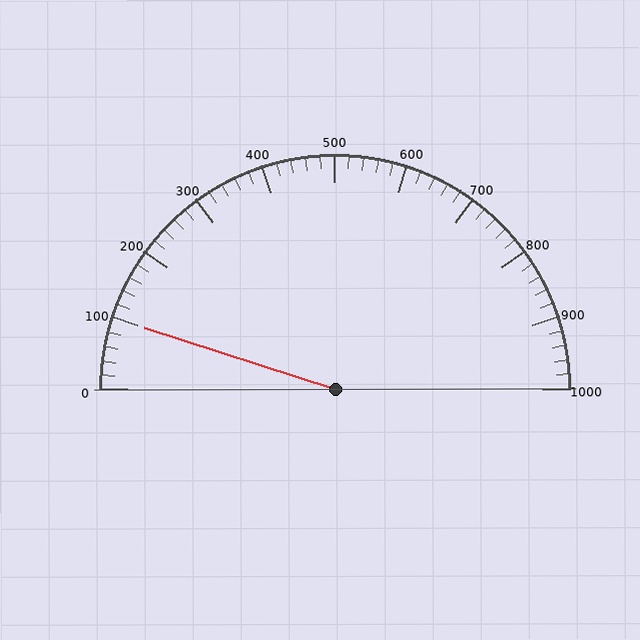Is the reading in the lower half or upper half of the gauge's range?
The reading is in the lower half of the range (0 to 1000).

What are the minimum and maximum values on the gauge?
The gauge ranges from 0 to 1000.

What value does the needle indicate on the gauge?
The needle indicates approximately 100.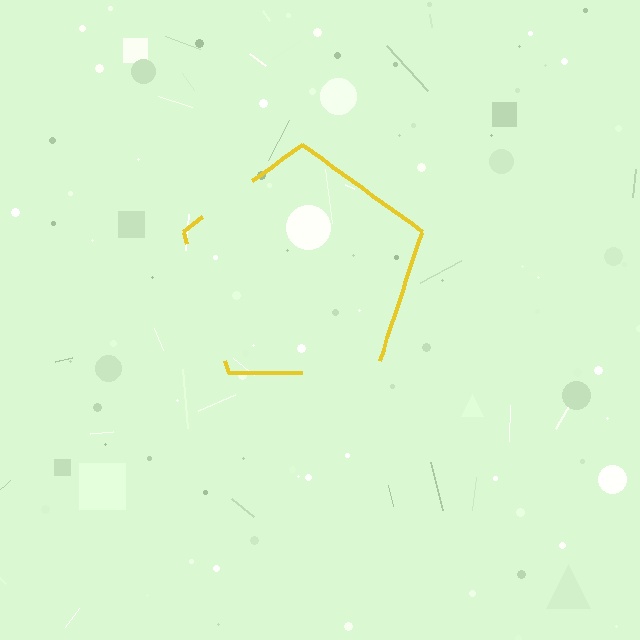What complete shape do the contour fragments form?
The contour fragments form a pentagon.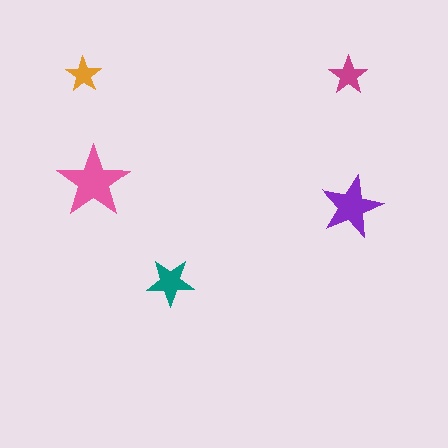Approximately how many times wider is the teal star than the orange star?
About 1.5 times wider.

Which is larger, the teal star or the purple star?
The purple one.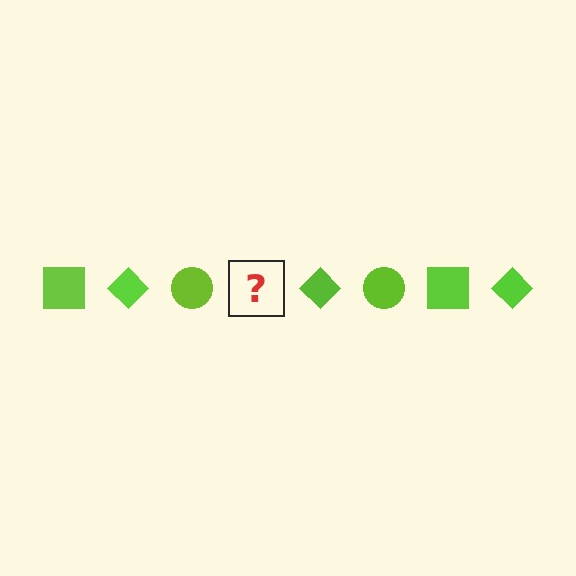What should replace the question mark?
The question mark should be replaced with a lime square.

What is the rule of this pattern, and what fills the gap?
The rule is that the pattern cycles through square, diamond, circle shapes in lime. The gap should be filled with a lime square.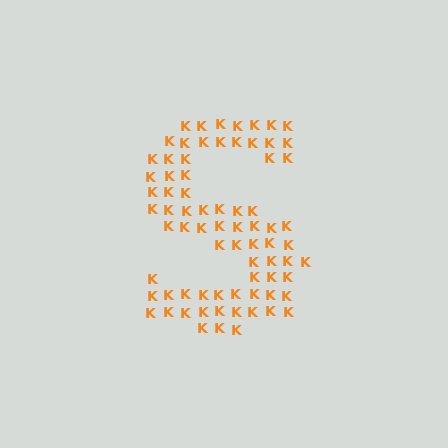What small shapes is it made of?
It is made of small letter K's.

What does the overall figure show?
The overall figure shows the letter S.